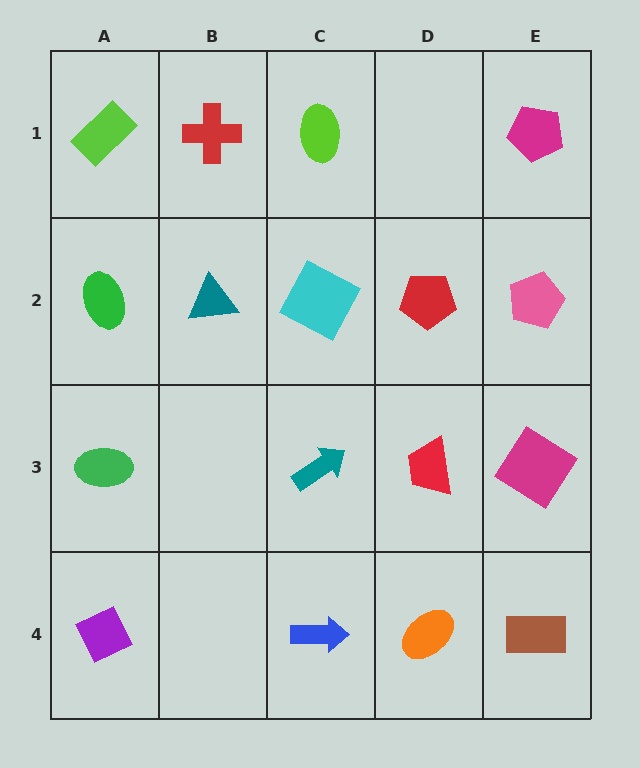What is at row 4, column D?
An orange ellipse.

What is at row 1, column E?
A magenta pentagon.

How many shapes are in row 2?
5 shapes.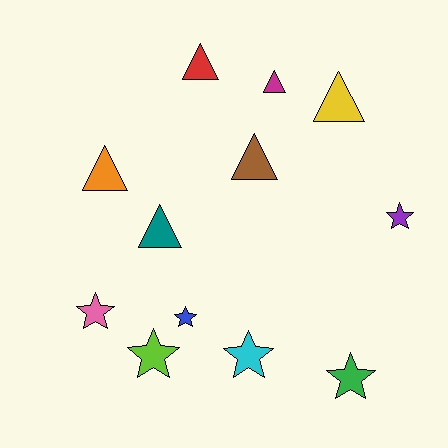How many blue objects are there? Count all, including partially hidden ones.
There is 1 blue object.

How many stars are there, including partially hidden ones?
There are 6 stars.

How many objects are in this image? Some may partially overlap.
There are 12 objects.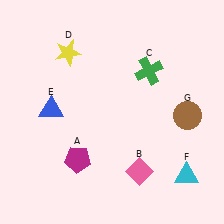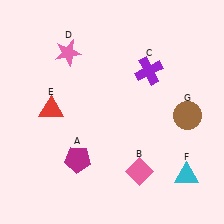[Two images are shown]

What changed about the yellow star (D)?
In Image 1, D is yellow. In Image 2, it changed to pink.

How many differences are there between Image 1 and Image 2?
There are 3 differences between the two images.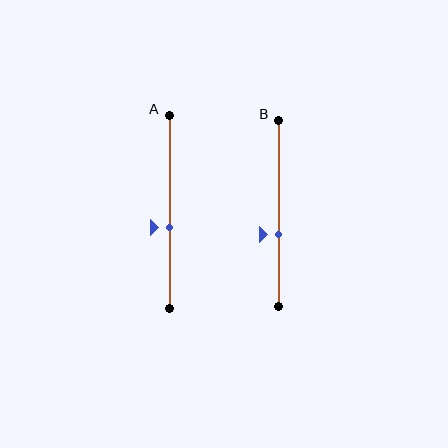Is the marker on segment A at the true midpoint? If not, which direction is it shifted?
No, the marker on segment A is shifted downward by about 8% of the segment length.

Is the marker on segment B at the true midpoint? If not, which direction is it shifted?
No, the marker on segment B is shifted downward by about 11% of the segment length.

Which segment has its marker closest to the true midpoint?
Segment A has its marker closest to the true midpoint.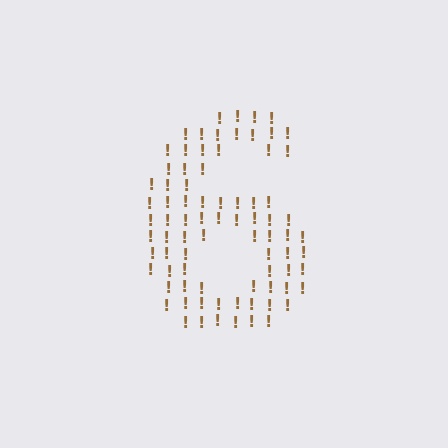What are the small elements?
The small elements are exclamation marks.